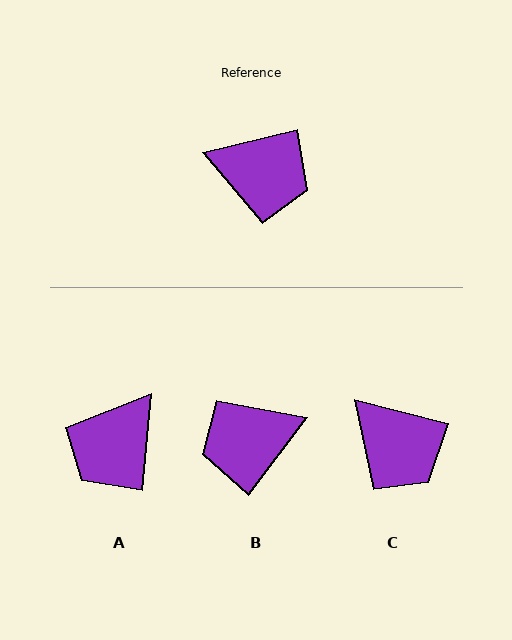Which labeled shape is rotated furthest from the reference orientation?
B, about 141 degrees away.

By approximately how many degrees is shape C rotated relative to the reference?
Approximately 28 degrees clockwise.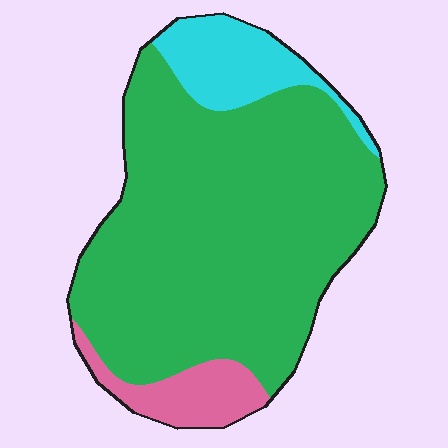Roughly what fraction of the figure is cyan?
Cyan takes up about one eighth (1/8) of the figure.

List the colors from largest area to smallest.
From largest to smallest: green, cyan, pink.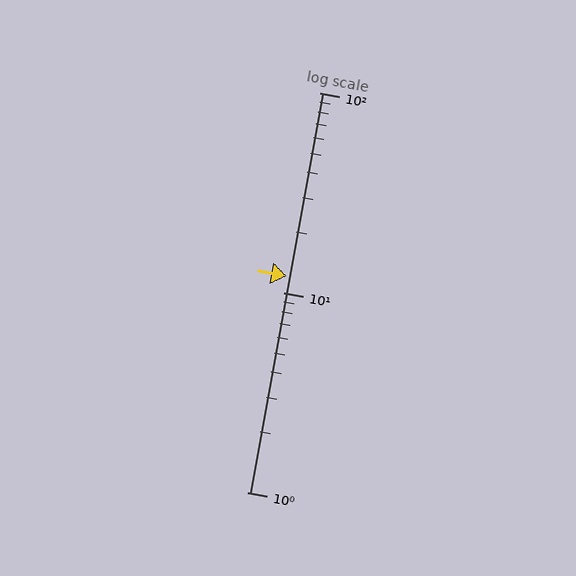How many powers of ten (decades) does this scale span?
The scale spans 2 decades, from 1 to 100.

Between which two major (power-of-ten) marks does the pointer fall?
The pointer is between 10 and 100.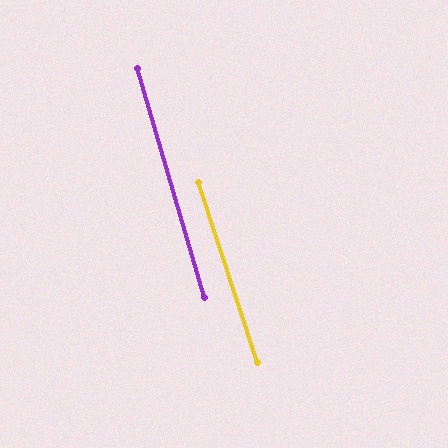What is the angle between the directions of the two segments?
Approximately 2 degrees.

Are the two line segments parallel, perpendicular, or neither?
Parallel — their directions differ by only 1.5°.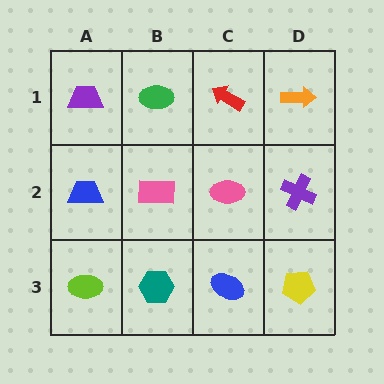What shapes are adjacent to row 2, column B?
A green ellipse (row 1, column B), a teal hexagon (row 3, column B), a blue trapezoid (row 2, column A), a pink ellipse (row 2, column C).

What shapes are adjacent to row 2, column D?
An orange arrow (row 1, column D), a yellow pentagon (row 3, column D), a pink ellipse (row 2, column C).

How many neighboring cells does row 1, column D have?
2.